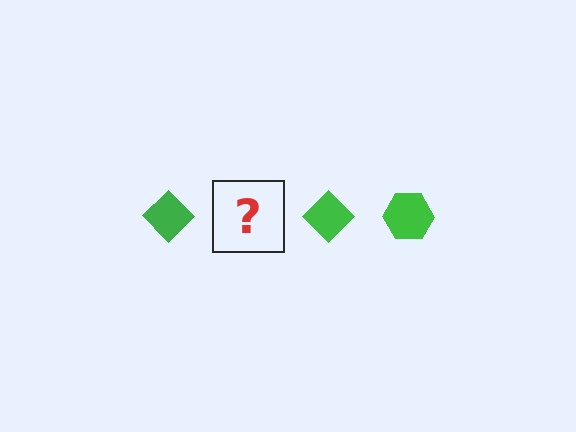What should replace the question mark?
The question mark should be replaced with a green hexagon.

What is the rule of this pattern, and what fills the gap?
The rule is that the pattern cycles through diamond, hexagon shapes in green. The gap should be filled with a green hexagon.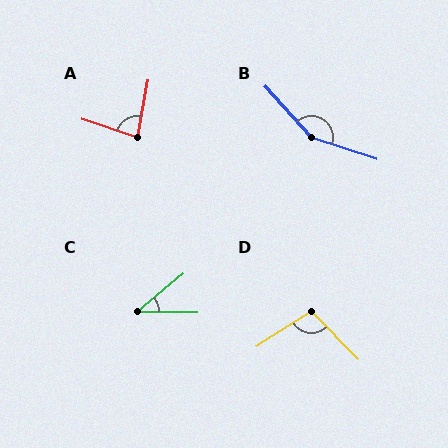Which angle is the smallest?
C, at approximately 40 degrees.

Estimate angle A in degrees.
Approximately 82 degrees.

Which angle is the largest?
B, at approximately 150 degrees.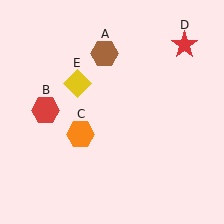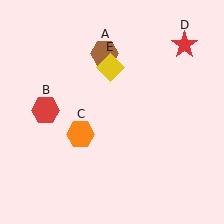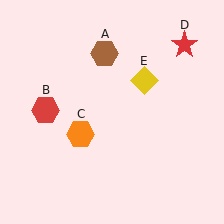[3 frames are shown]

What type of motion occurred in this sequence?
The yellow diamond (object E) rotated clockwise around the center of the scene.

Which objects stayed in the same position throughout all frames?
Brown hexagon (object A) and red hexagon (object B) and orange hexagon (object C) and red star (object D) remained stationary.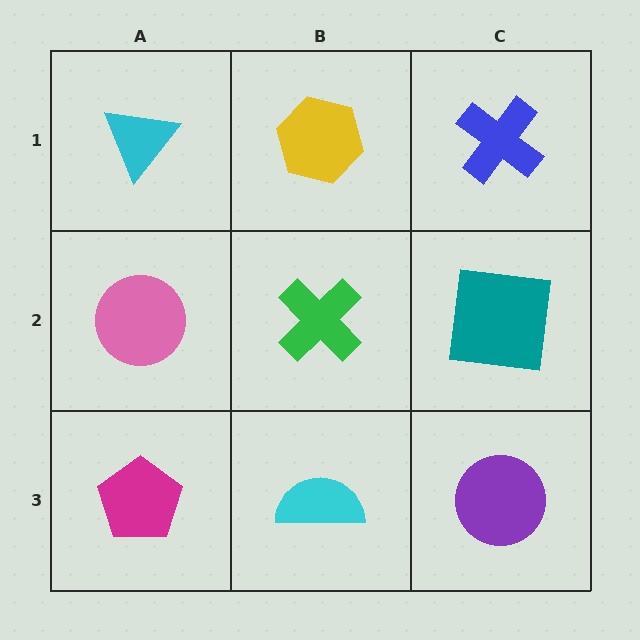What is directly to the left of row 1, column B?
A cyan triangle.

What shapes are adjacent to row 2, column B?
A yellow hexagon (row 1, column B), a cyan semicircle (row 3, column B), a pink circle (row 2, column A), a teal square (row 2, column C).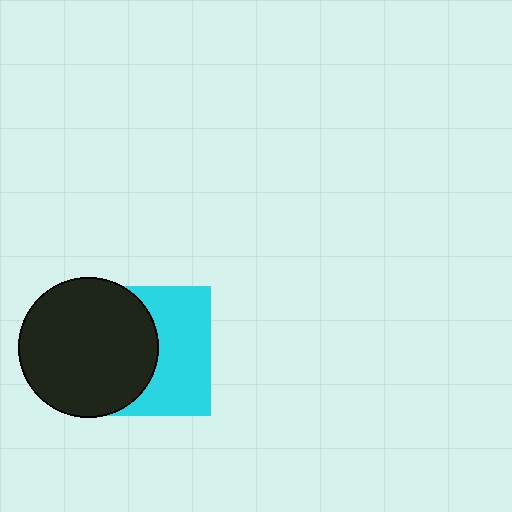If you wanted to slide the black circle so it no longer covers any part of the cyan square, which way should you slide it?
Slide it left — that is the most direct way to separate the two shapes.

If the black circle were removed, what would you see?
You would see the complete cyan square.